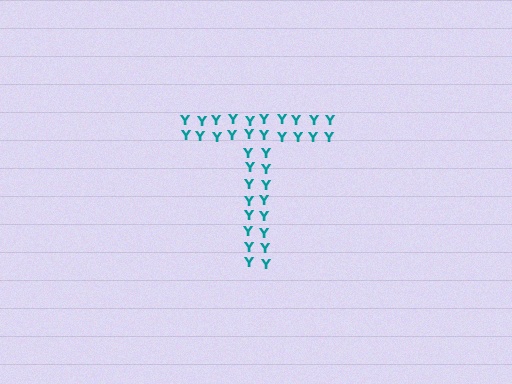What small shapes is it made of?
It is made of small letter Y's.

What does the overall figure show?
The overall figure shows the letter T.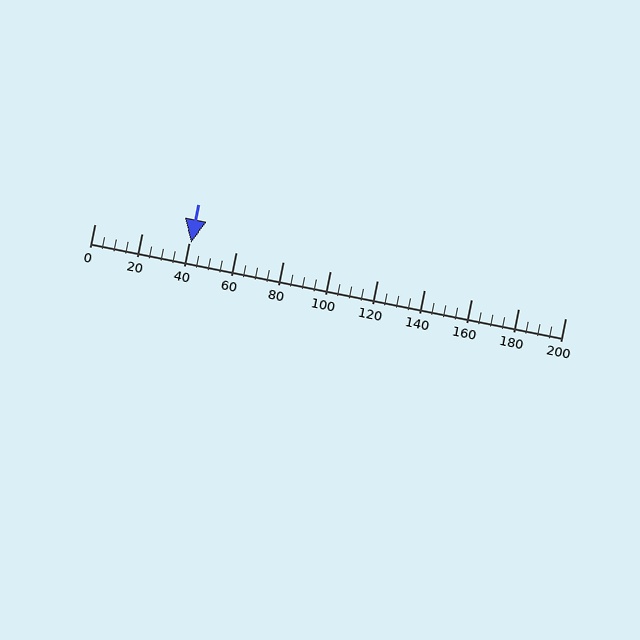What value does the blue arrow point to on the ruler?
The blue arrow points to approximately 41.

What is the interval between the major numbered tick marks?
The major tick marks are spaced 20 units apart.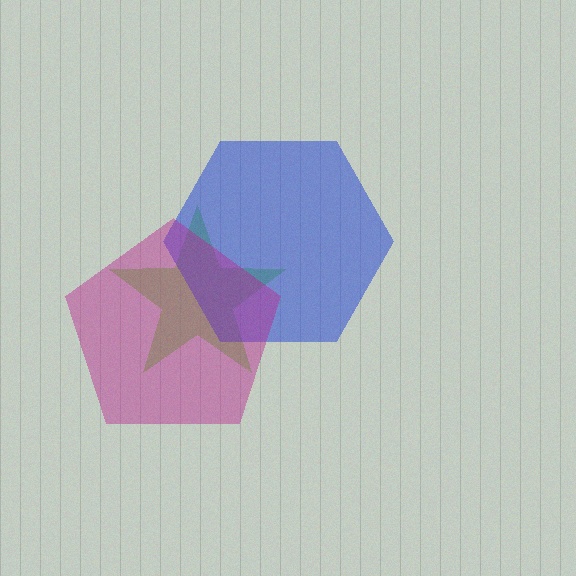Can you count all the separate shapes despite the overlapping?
Yes, there are 3 separate shapes.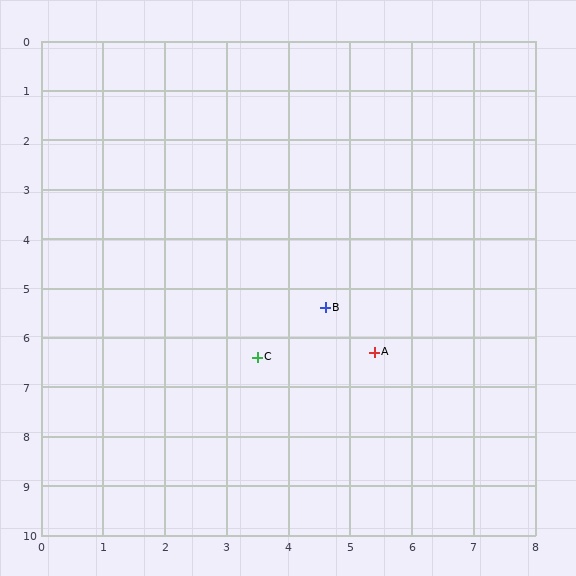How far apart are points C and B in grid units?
Points C and B are about 1.5 grid units apart.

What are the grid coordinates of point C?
Point C is at approximately (3.5, 6.4).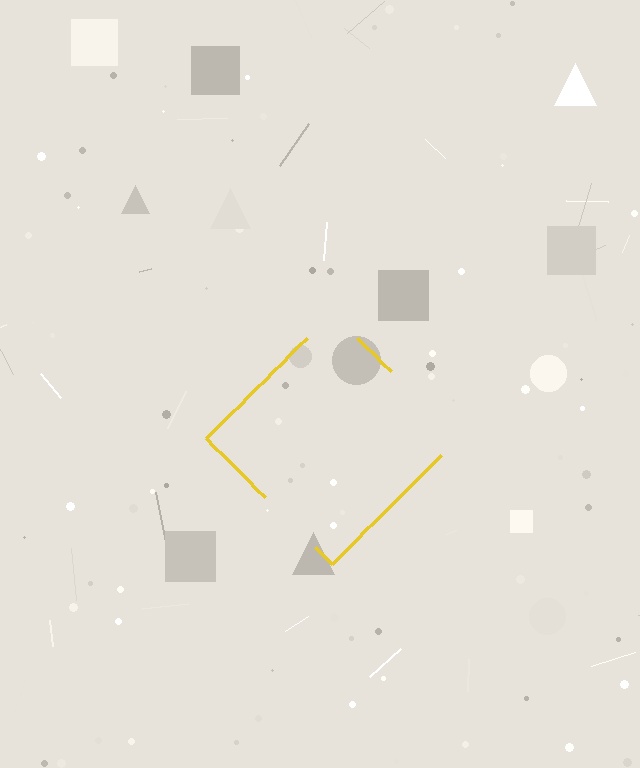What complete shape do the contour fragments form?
The contour fragments form a diamond.